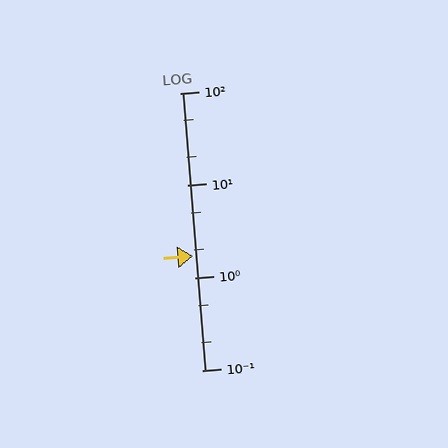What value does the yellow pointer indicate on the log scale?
The pointer indicates approximately 1.7.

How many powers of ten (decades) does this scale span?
The scale spans 3 decades, from 0.1 to 100.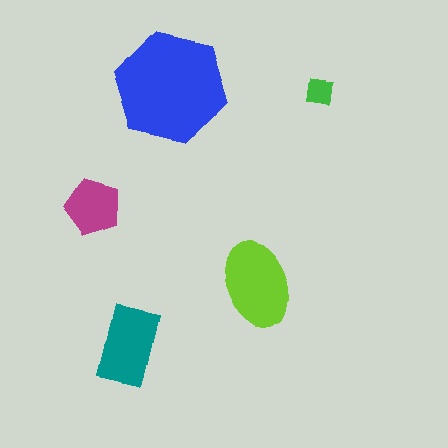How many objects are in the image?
There are 5 objects in the image.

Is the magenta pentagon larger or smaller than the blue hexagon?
Smaller.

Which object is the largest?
The blue hexagon.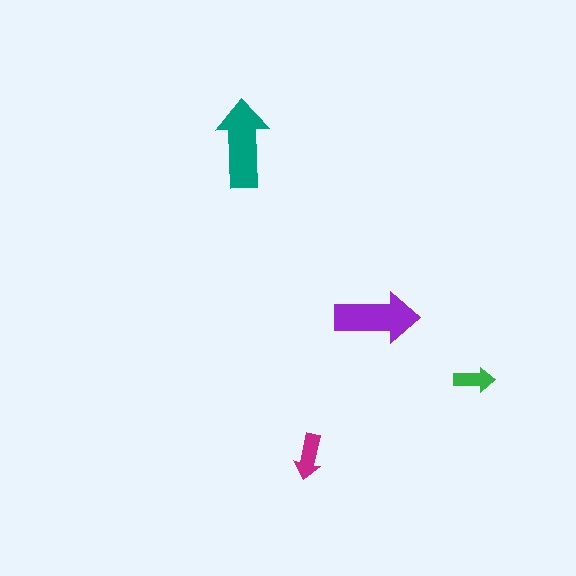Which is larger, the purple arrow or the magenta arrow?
The purple one.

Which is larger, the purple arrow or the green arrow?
The purple one.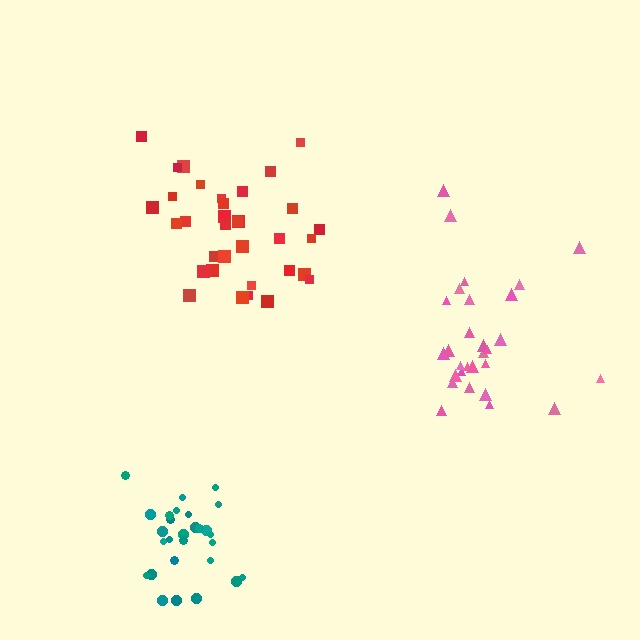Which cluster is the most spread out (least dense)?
Pink.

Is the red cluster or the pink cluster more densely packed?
Red.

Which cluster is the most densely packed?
Teal.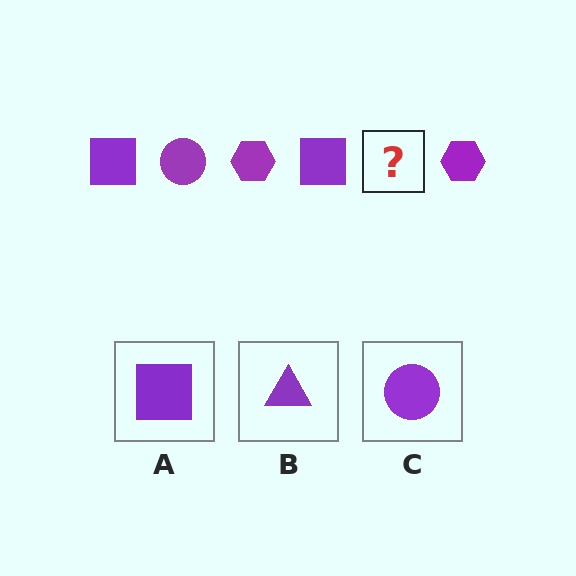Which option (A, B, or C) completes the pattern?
C.